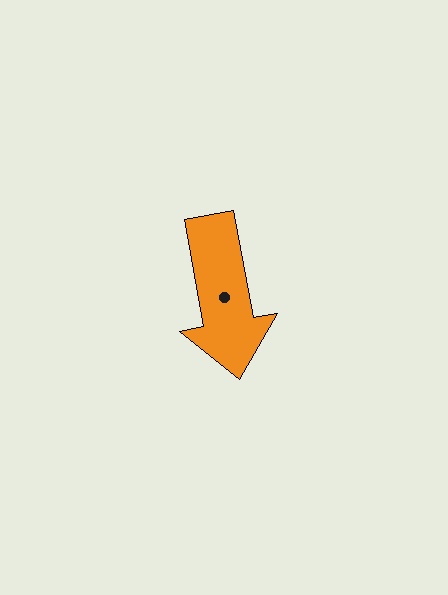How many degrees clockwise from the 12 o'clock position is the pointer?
Approximately 170 degrees.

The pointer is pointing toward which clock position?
Roughly 6 o'clock.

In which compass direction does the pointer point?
South.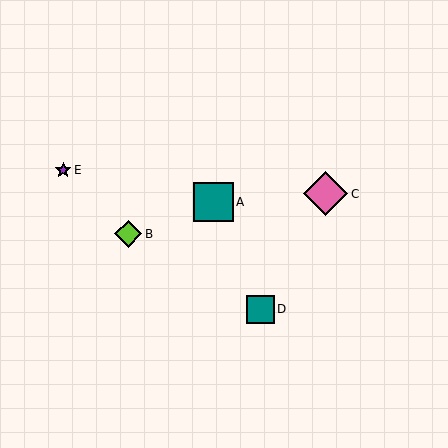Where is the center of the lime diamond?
The center of the lime diamond is at (128, 234).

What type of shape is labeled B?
Shape B is a lime diamond.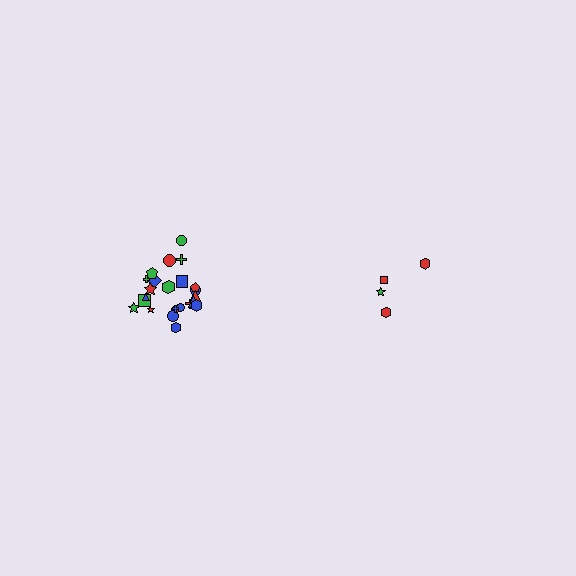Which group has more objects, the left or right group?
The left group.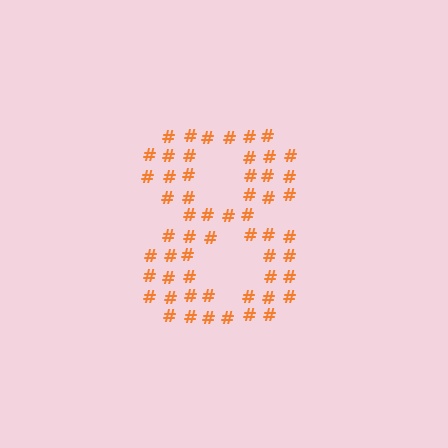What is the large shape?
The large shape is the digit 8.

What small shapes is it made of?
It is made of small hash symbols.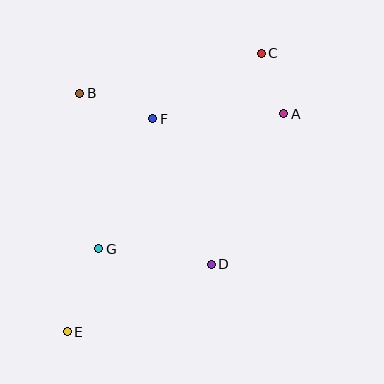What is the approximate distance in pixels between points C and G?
The distance between C and G is approximately 254 pixels.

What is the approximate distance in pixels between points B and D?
The distance between B and D is approximately 216 pixels.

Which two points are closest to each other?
Points A and C are closest to each other.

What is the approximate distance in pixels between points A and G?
The distance between A and G is approximately 229 pixels.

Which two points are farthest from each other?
Points C and E are farthest from each other.